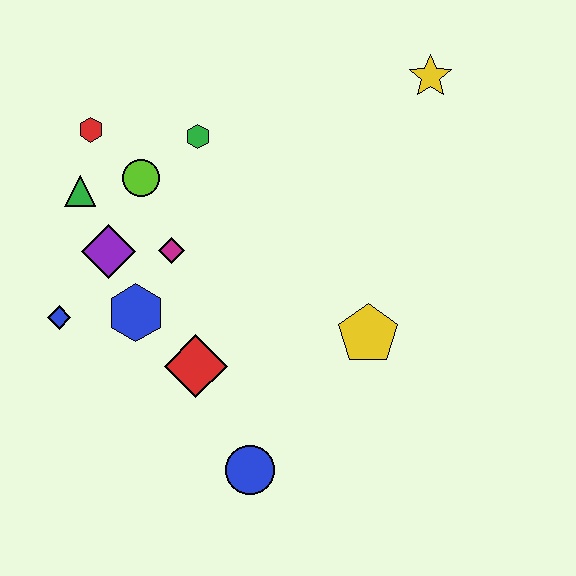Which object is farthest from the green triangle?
The yellow star is farthest from the green triangle.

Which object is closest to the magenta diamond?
The purple diamond is closest to the magenta diamond.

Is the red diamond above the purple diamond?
No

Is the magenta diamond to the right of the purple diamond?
Yes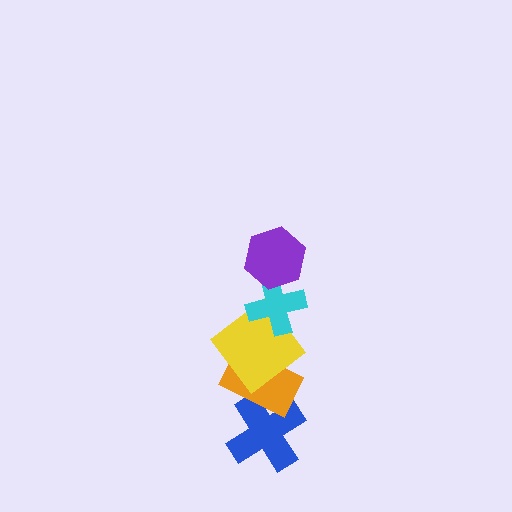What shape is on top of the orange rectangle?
The yellow diamond is on top of the orange rectangle.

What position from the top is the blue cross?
The blue cross is 5th from the top.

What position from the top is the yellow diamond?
The yellow diamond is 3rd from the top.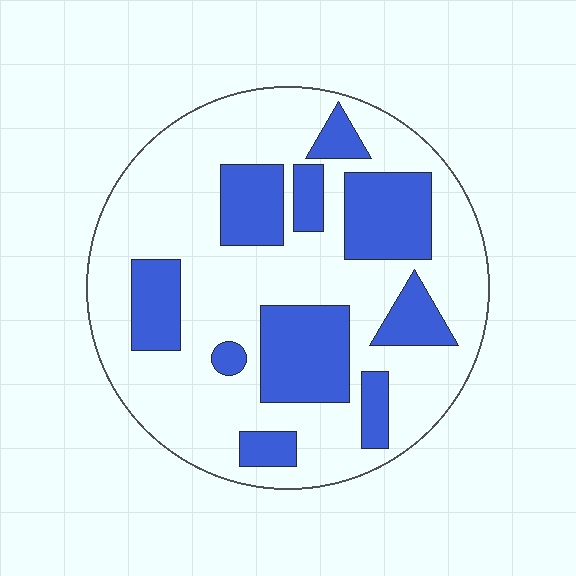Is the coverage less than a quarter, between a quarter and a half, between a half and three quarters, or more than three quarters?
Between a quarter and a half.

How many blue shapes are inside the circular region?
10.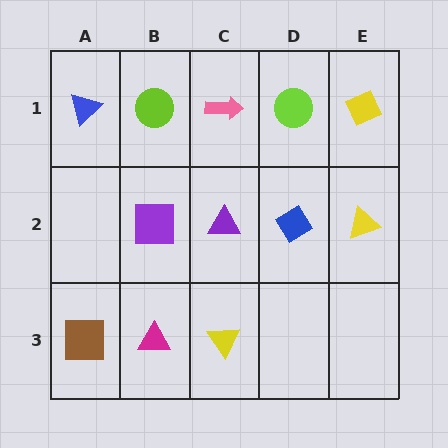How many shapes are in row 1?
5 shapes.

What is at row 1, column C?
A pink arrow.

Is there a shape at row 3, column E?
No, that cell is empty.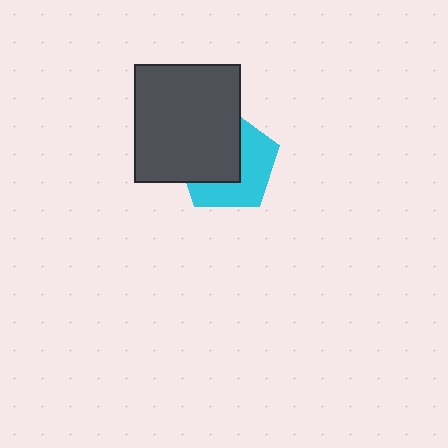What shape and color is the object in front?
The object in front is a dark gray rectangle.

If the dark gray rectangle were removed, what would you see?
You would see the complete cyan pentagon.